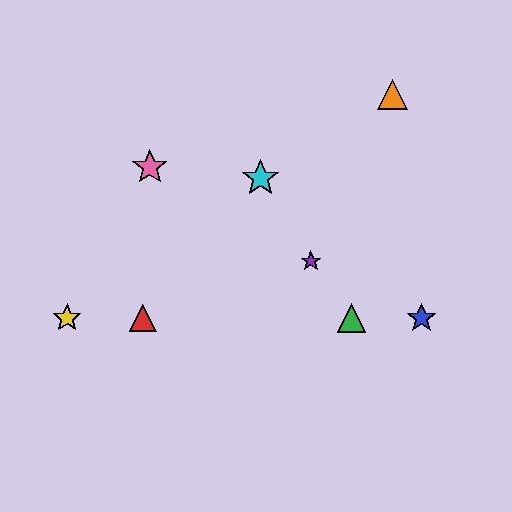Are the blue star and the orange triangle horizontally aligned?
No, the blue star is at y≈318 and the orange triangle is at y≈95.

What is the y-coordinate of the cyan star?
The cyan star is at y≈178.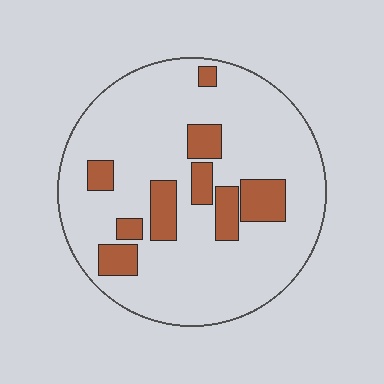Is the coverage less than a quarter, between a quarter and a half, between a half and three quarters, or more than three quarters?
Less than a quarter.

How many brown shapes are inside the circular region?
9.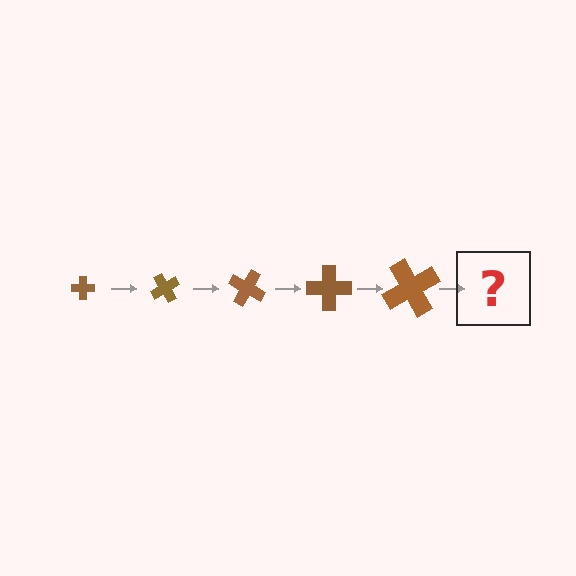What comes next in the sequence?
The next element should be a cross, larger than the previous one and rotated 300 degrees from the start.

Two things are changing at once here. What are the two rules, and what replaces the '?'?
The two rules are that the cross grows larger each step and it rotates 60 degrees each step. The '?' should be a cross, larger than the previous one and rotated 300 degrees from the start.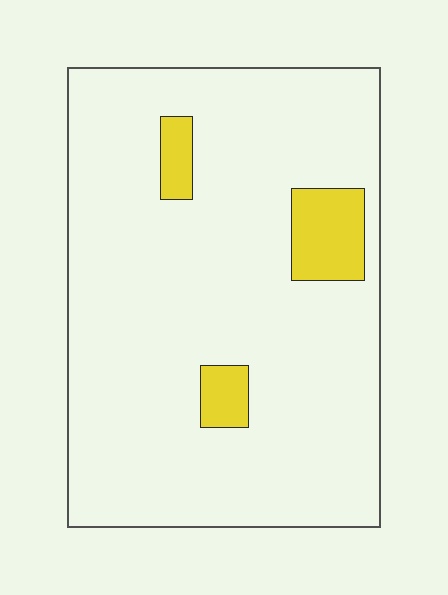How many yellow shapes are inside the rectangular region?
3.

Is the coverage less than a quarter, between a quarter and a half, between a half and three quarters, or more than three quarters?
Less than a quarter.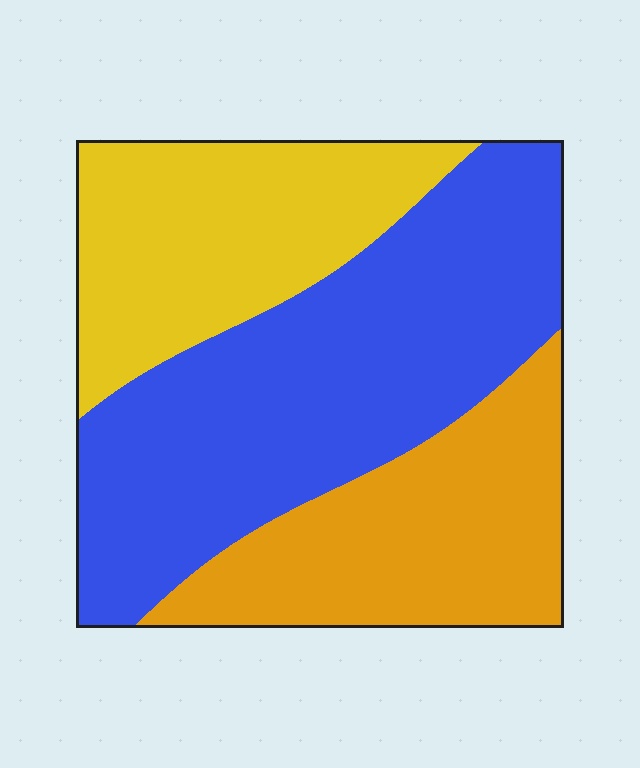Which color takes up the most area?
Blue, at roughly 45%.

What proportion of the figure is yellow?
Yellow takes up about one quarter (1/4) of the figure.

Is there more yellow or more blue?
Blue.